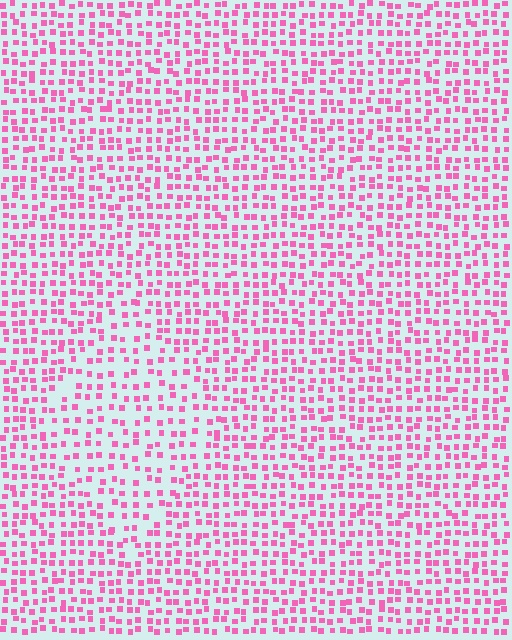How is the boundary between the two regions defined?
The boundary is defined by a change in element density (approximately 1.5x ratio). All elements are the same color, size, and shape.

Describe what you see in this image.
The image contains small pink elements arranged at two different densities. A diamond-shaped region is visible where the elements are less densely packed than the surrounding area.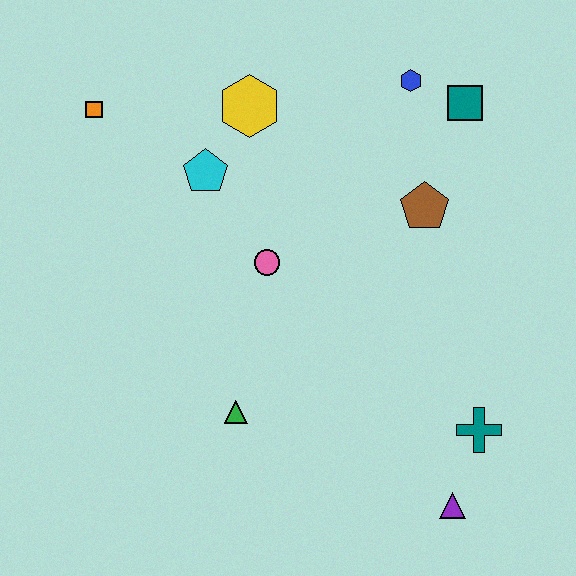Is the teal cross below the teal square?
Yes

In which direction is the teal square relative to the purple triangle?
The teal square is above the purple triangle.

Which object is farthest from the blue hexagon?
The purple triangle is farthest from the blue hexagon.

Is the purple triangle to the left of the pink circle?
No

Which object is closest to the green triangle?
The pink circle is closest to the green triangle.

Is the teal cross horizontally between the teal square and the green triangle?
No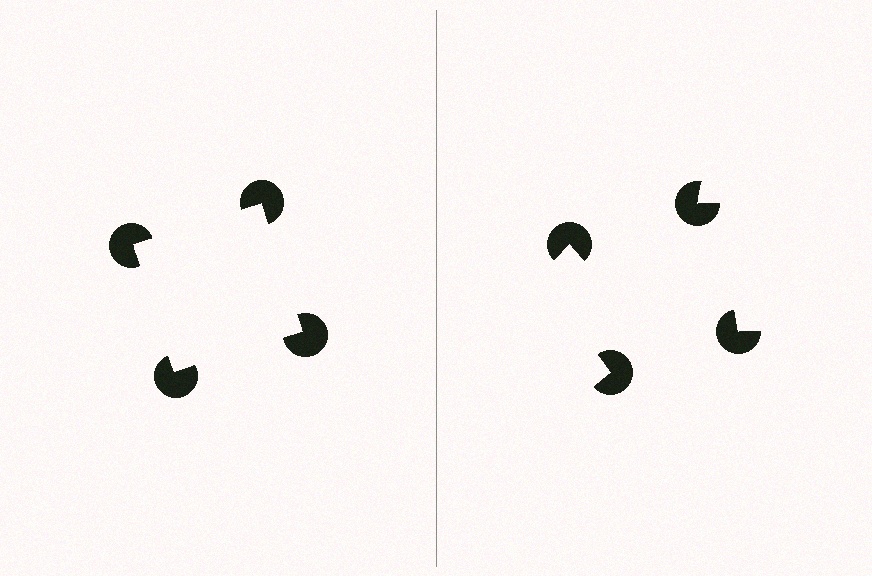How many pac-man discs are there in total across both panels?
8 — 4 on each side.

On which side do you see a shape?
An illusory square appears on the left side. On the right side the wedge cuts are rotated, so no coherent shape forms.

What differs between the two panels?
The pac-man discs are positioned identically on both sides; only the wedge orientations differ. On the left they align to a square; on the right they are misaligned.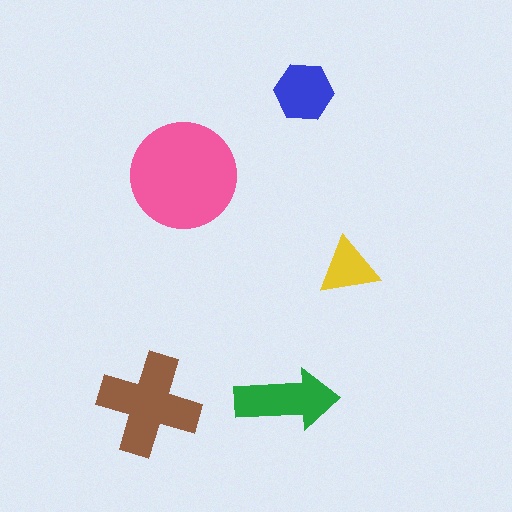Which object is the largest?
The pink circle.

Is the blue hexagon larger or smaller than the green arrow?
Smaller.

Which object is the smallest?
The yellow triangle.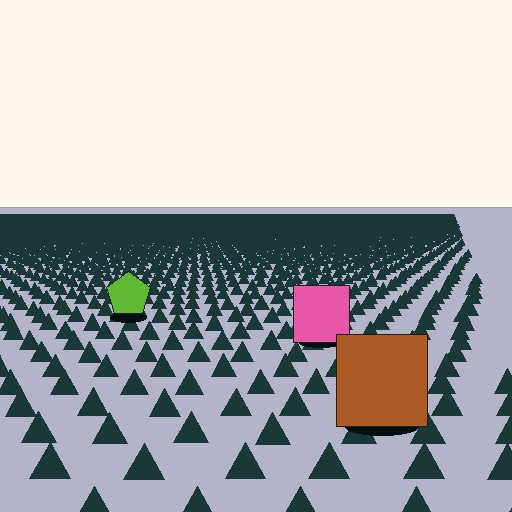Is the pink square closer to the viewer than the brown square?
No. The brown square is closer — you can tell from the texture gradient: the ground texture is coarser near it.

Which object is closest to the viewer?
The brown square is closest. The texture marks near it are larger and more spread out.